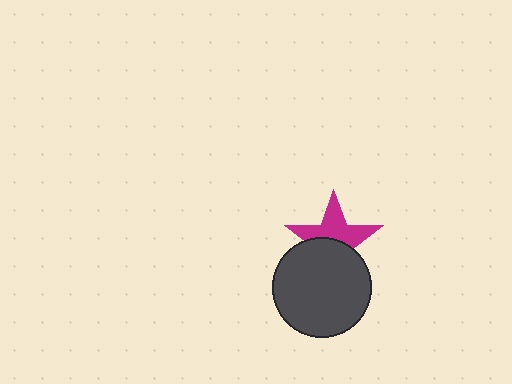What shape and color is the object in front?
The object in front is a dark gray circle.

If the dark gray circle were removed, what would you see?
You would see the complete magenta star.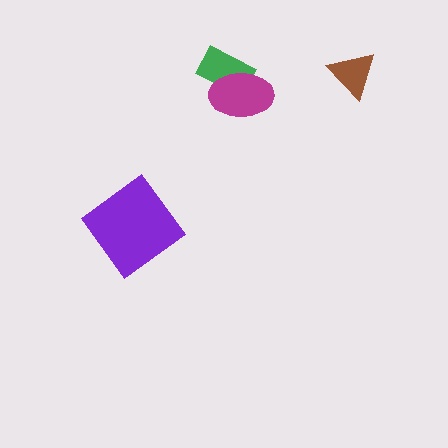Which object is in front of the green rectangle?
The magenta ellipse is in front of the green rectangle.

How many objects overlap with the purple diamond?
0 objects overlap with the purple diamond.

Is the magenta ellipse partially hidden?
No, no other shape covers it.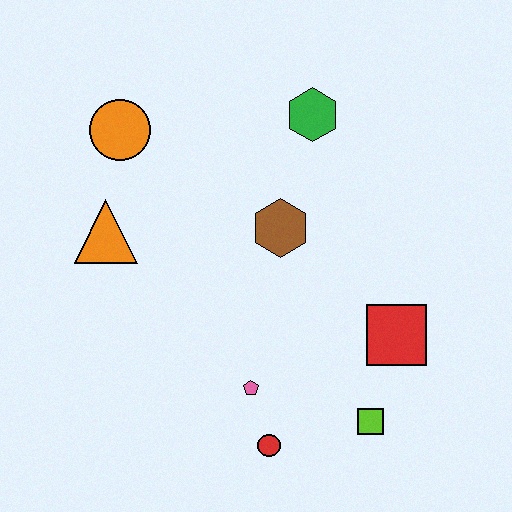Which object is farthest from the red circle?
The orange circle is farthest from the red circle.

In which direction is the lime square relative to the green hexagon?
The lime square is below the green hexagon.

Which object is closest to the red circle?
The pink pentagon is closest to the red circle.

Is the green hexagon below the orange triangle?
No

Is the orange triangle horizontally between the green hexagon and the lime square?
No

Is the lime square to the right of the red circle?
Yes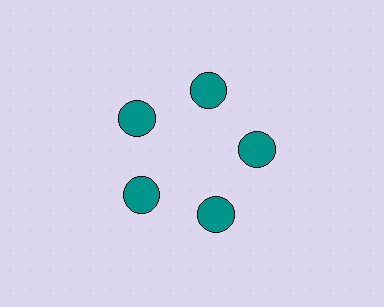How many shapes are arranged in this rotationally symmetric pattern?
There are 5 shapes, arranged in 5 groups of 1.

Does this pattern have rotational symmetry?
Yes, this pattern has 5-fold rotational symmetry. It looks the same after rotating 72 degrees around the center.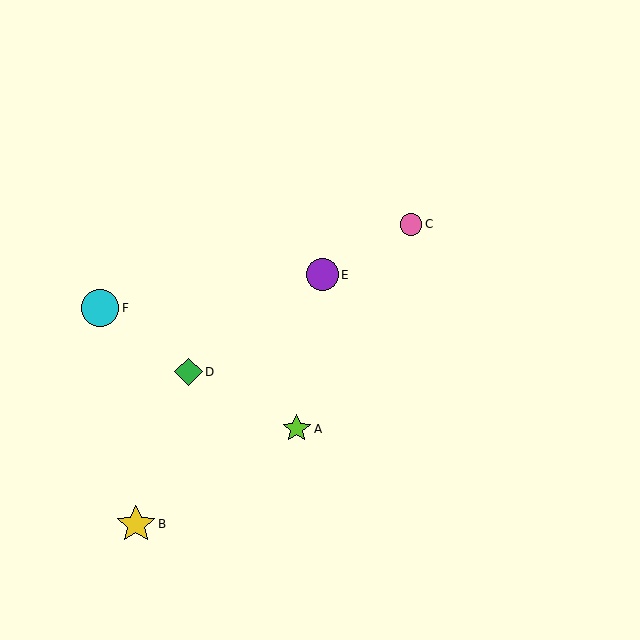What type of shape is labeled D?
Shape D is a green diamond.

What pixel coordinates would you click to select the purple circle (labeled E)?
Click at (323, 275) to select the purple circle E.